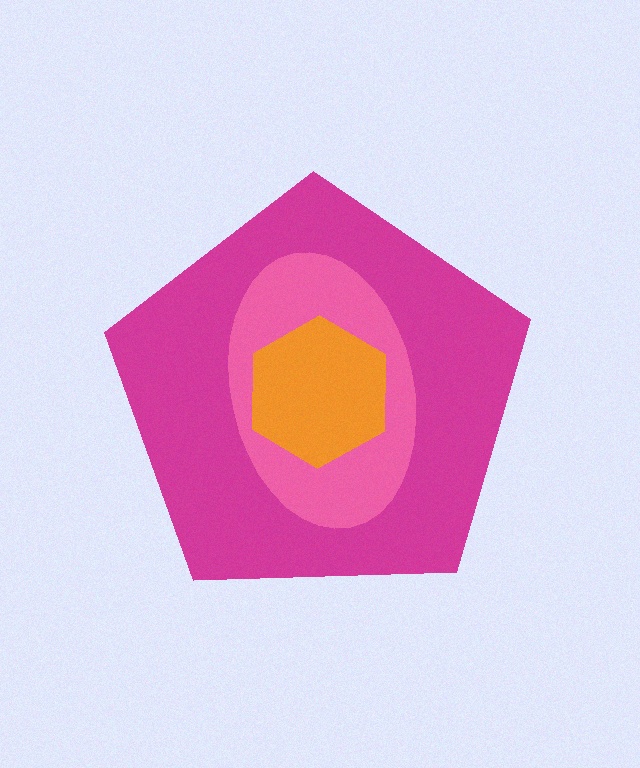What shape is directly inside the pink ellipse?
The orange hexagon.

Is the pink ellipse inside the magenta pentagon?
Yes.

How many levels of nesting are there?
3.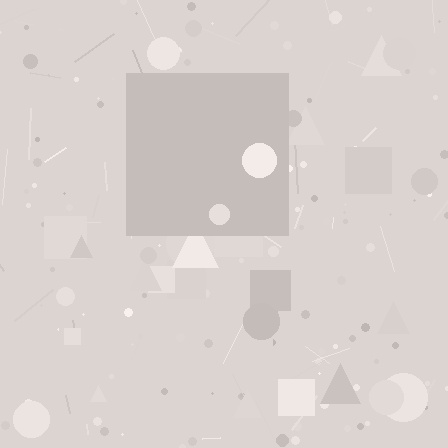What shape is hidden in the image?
A square is hidden in the image.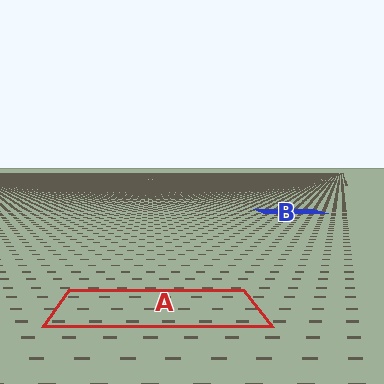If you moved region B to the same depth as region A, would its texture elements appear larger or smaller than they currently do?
They would appear larger. At a closer depth, the same texture elements are projected at a bigger on-screen size.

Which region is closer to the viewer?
Region A is closer. The texture elements there are larger and more spread out.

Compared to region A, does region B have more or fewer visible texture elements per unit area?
Region B has more texture elements per unit area — they are packed more densely because it is farther away.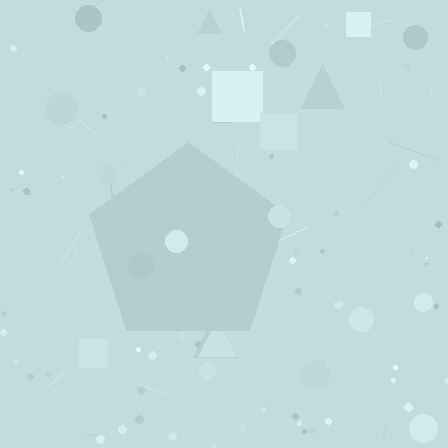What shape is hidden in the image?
A pentagon is hidden in the image.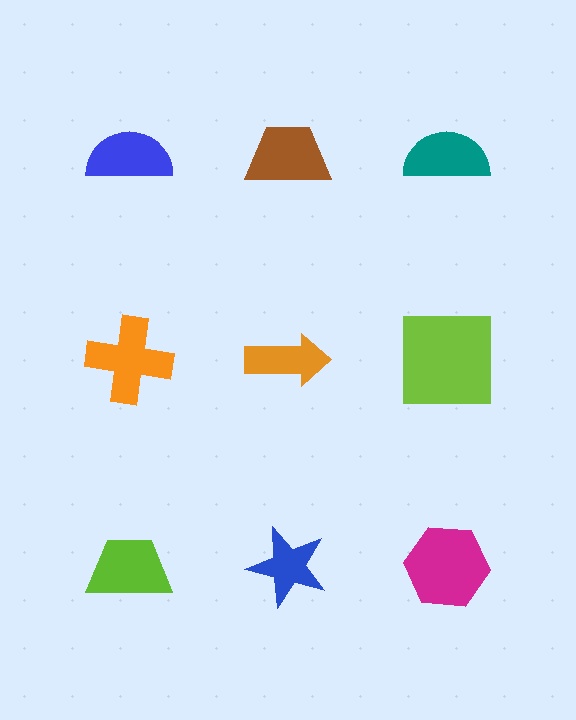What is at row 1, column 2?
A brown trapezoid.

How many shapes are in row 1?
3 shapes.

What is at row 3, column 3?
A magenta hexagon.